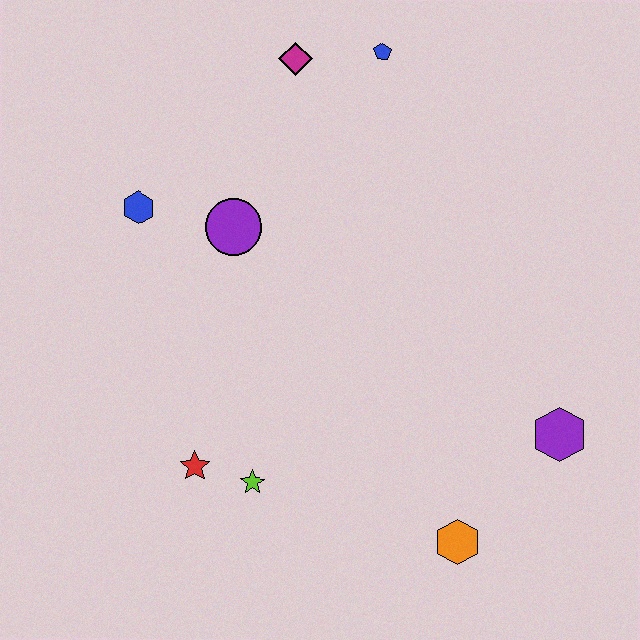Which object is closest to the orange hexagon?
The purple hexagon is closest to the orange hexagon.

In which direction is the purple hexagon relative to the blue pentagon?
The purple hexagon is below the blue pentagon.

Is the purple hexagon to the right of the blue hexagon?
Yes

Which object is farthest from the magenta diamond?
The orange hexagon is farthest from the magenta diamond.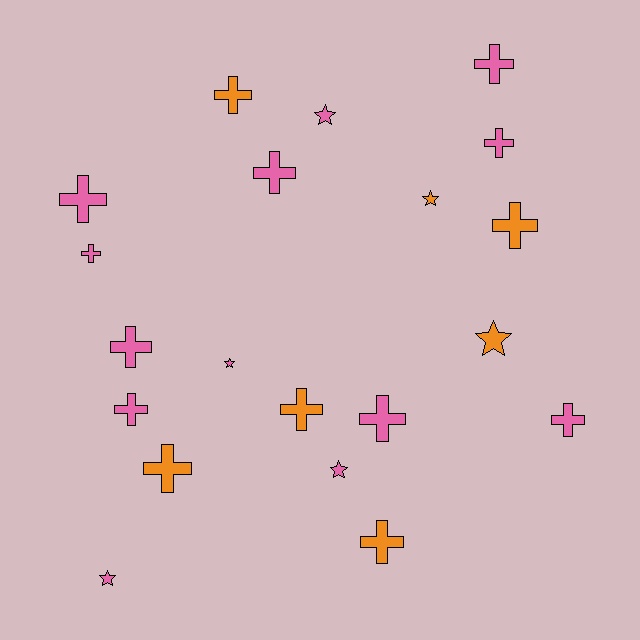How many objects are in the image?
There are 20 objects.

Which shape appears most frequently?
Cross, with 14 objects.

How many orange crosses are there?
There are 5 orange crosses.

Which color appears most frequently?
Pink, with 13 objects.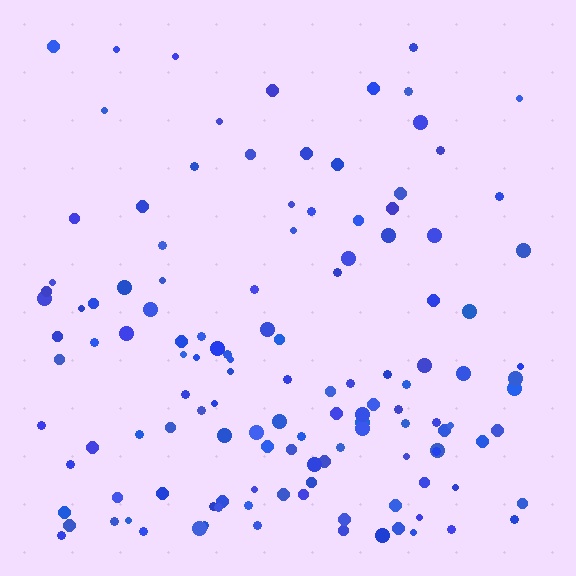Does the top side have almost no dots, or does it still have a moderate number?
Still a moderate number, just noticeably fewer than the bottom.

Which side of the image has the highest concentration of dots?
The bottom.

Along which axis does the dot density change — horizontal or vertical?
Vertical.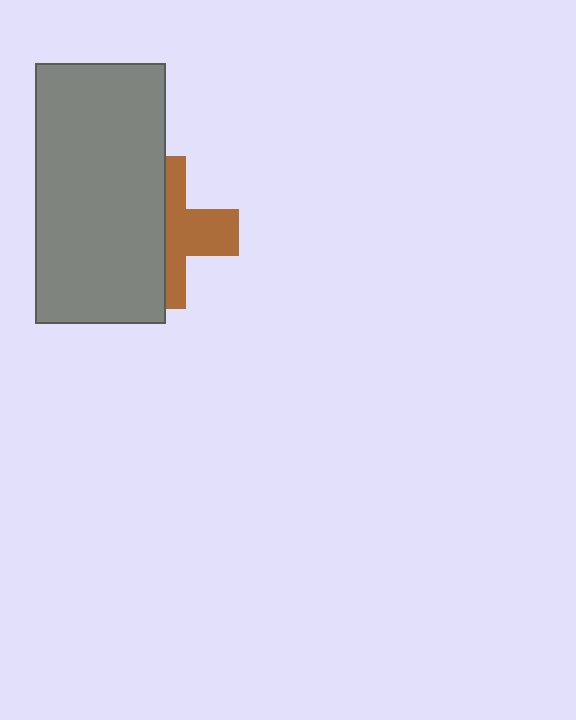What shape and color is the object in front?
The object in front is a gray rectangle.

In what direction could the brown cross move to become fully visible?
The brown cross could move right. That would shift it out from behind the gray rectangle entirely.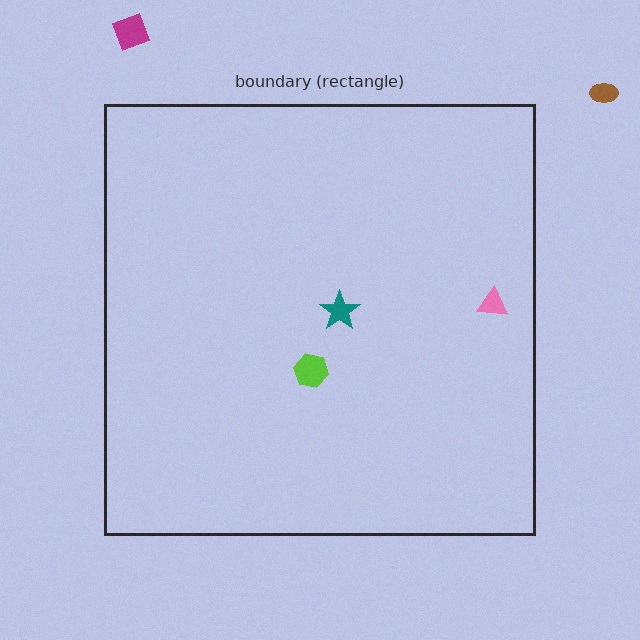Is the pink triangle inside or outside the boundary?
Inside.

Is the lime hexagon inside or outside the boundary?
Inside.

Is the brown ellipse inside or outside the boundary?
Outside.